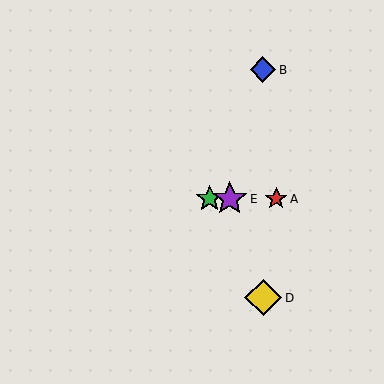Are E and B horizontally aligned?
No, E is at y≈199 and B is at y≈70.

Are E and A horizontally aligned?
Yes, both are at y≈199.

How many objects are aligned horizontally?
3 objects (A, C, E) are aligned horizontally.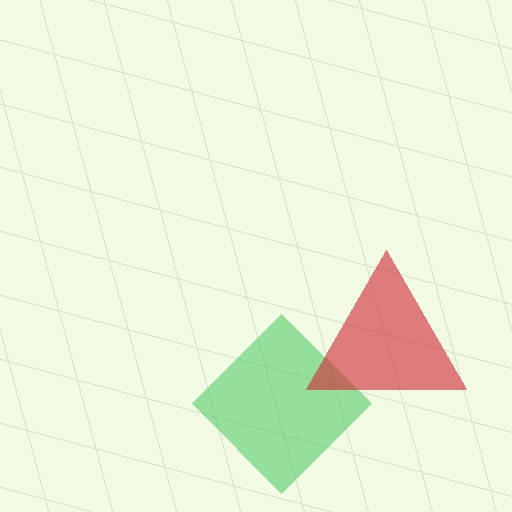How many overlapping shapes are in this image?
There are 2 overlapping shapes in the image.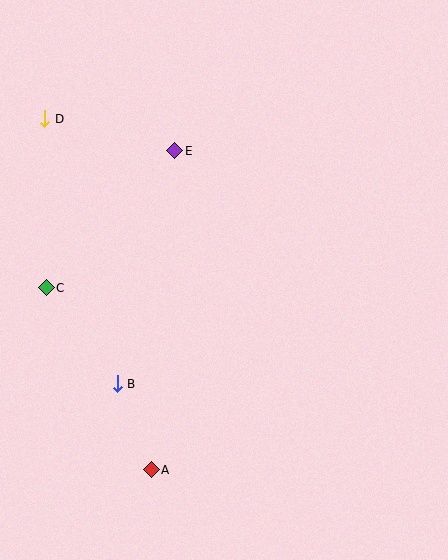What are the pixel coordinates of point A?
Point A is at (151, 470).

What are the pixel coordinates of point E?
Point E is at (175, 151).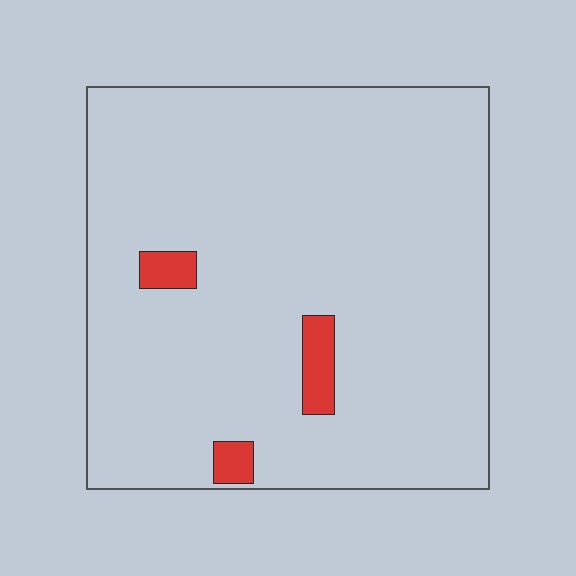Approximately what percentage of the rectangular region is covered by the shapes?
Approximately 5%.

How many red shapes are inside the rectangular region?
3.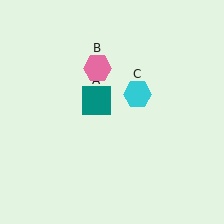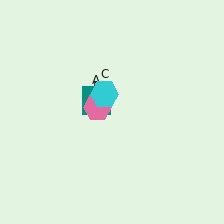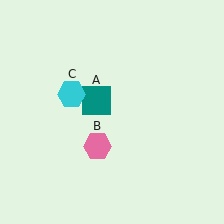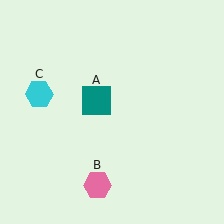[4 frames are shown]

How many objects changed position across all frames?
2 objects changed position: pink hexagon (object B), cyan hexagon (object C).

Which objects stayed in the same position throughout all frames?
Teal square (object A) remained stationary.